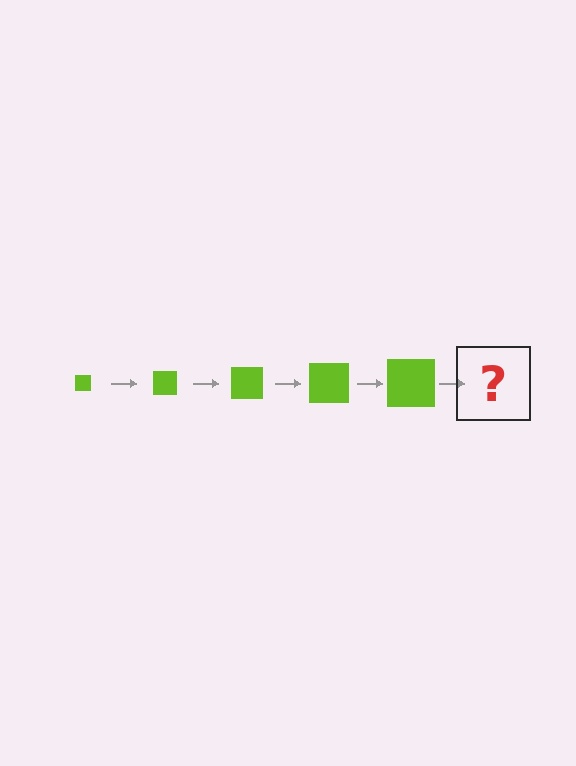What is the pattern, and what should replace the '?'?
The pattern is that the square gets progressively larger each step. The '?' should be a lime square, larger than the previous one.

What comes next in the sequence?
The next element should be a lime square, larger than the previous one.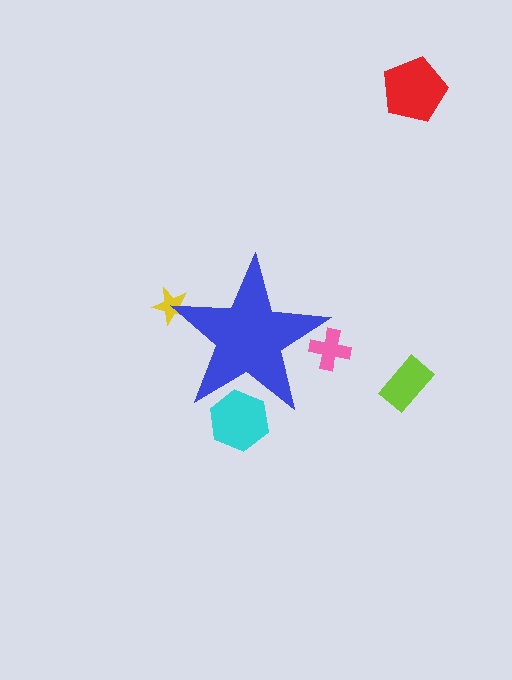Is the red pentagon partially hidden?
No, the red pentagon is fully visible.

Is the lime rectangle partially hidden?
No, the lime rectangle is fully visible.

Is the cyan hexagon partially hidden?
Yes, the cyan hexagon is partially hidden behind the blue star.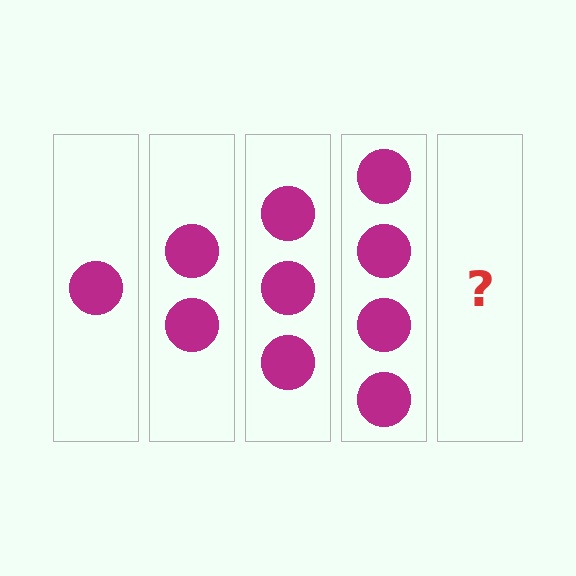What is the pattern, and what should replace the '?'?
The pattern is that each step adds one more circle. The '?' should be 5 circles.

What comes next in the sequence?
The next element should be 5 circles.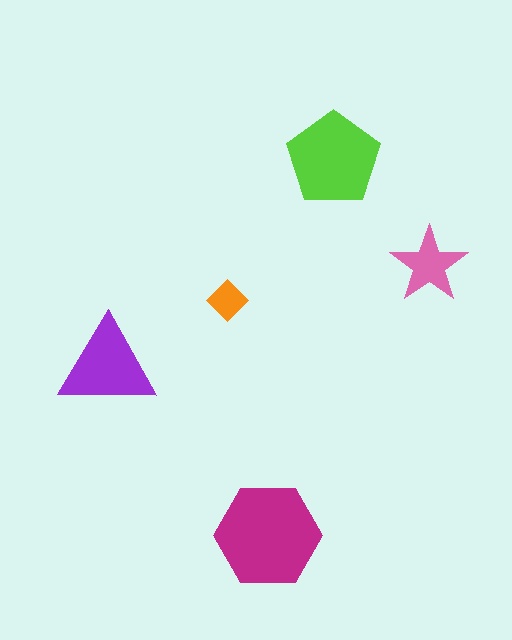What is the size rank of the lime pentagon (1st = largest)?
2nd.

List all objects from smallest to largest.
The orange diamond, the pink star, the purple triangle, the lime pentagon, the magenta hexagon.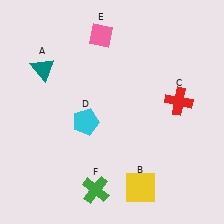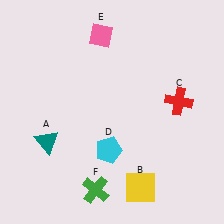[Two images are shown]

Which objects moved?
The objects that moved are: the teal triangle (A), the cyan pentagon (D).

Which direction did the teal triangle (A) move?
The teal triangle (A) moved down.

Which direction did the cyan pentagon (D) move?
The cyan pentagon (D) moved down.